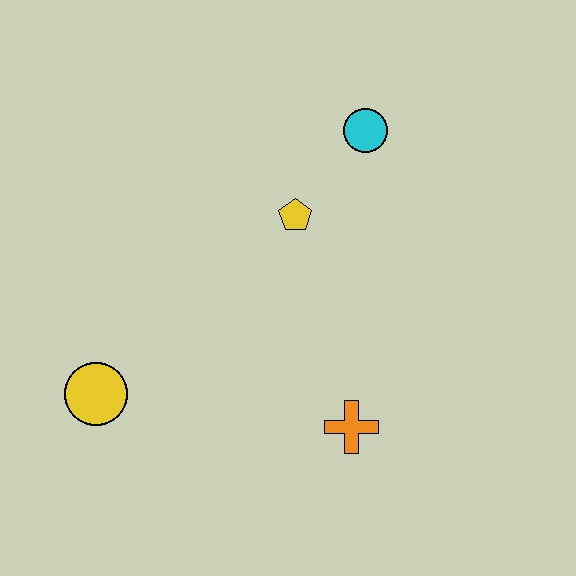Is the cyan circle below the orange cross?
No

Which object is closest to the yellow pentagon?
The cyan circle is closest to the yellow pentagon.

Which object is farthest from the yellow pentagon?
The yellow circle is farthest from the yellow pentagon.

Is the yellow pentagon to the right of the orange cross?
No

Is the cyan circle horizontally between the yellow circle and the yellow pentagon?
No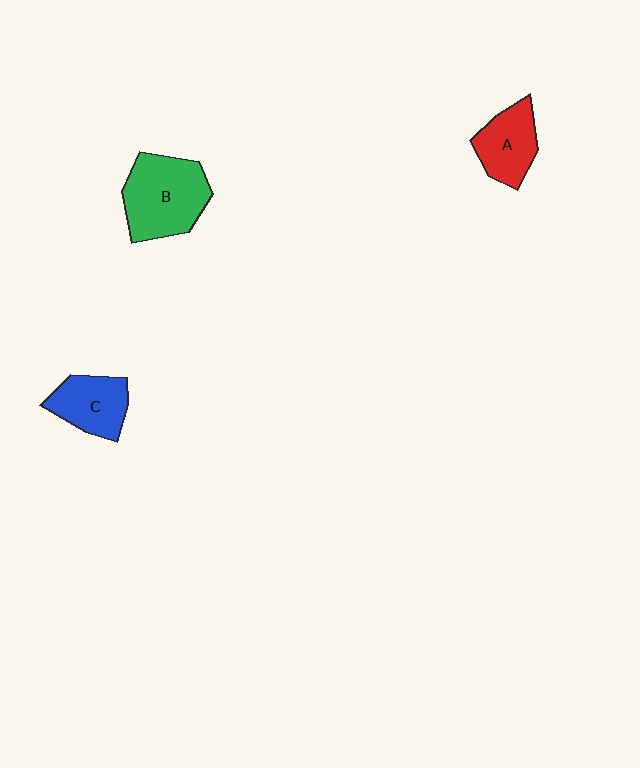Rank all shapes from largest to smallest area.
From largest to smallest: B (green), C (blue), A (red).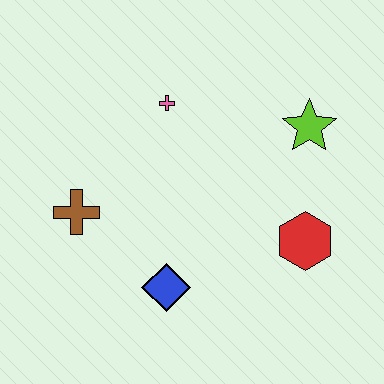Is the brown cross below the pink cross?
Yes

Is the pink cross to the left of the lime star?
Yes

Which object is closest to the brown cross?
The blue diamond is closest to the brown cross.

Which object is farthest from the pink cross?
The red hexagon is farthest from the pink cross.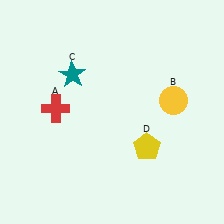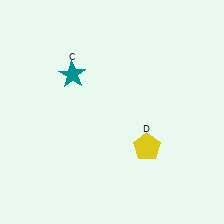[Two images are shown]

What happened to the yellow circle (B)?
The yellow circle (B) was removed in Image 2. It was in the top-right area of Image 1.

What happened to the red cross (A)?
The red cross (A) was removed in Image 2. It was in the top-left area of Image 1.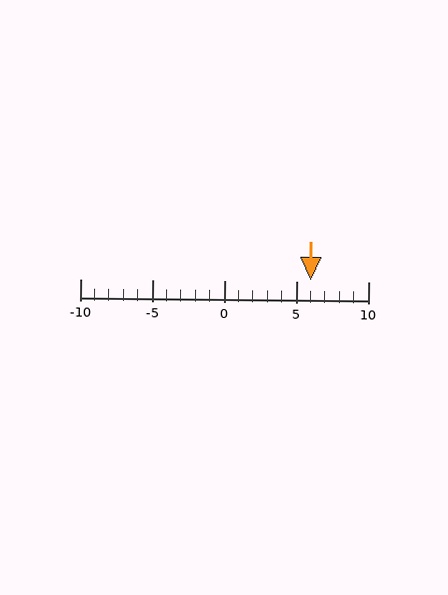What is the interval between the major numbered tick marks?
The major tick marks are spaced 5 units apart.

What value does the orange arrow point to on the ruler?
The orange arrow points to approximately 6.